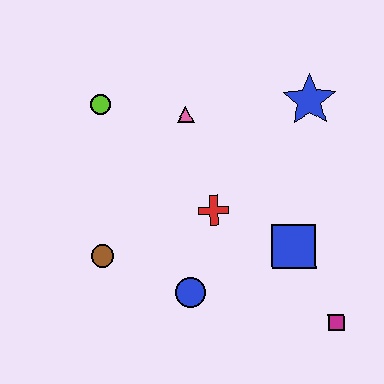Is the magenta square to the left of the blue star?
No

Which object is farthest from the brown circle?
The blue star is farthest from the brown circle.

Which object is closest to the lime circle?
The pink triangle is closest to the lime circle.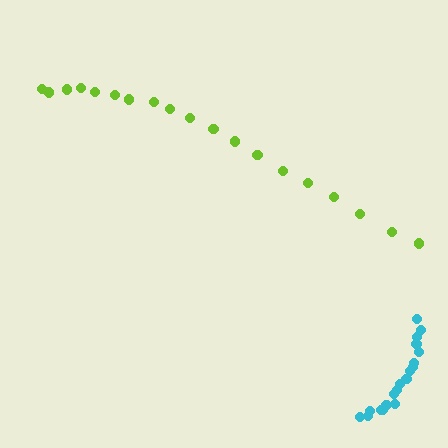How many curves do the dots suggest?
There are 2 distinct paths.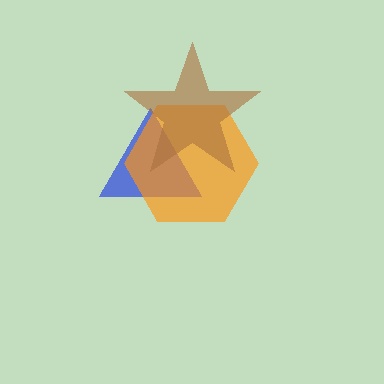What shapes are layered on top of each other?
The layered shapes are: a blue triangle, an orange hexagon, a brown star.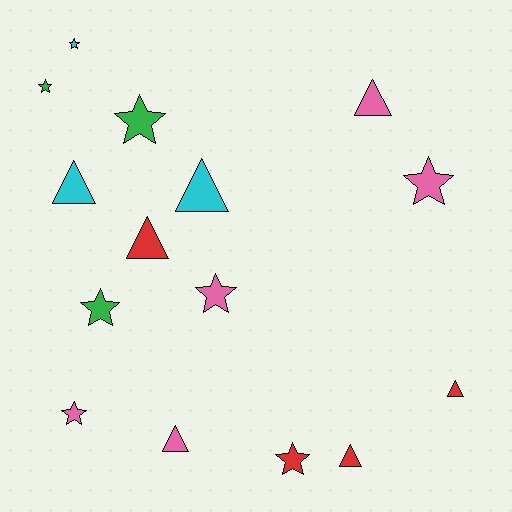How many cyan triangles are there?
There are 2 cyan triangles.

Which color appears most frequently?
Pink, with 5 objects.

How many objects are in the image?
There are 15 objects.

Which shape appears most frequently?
Star, with 8 objects.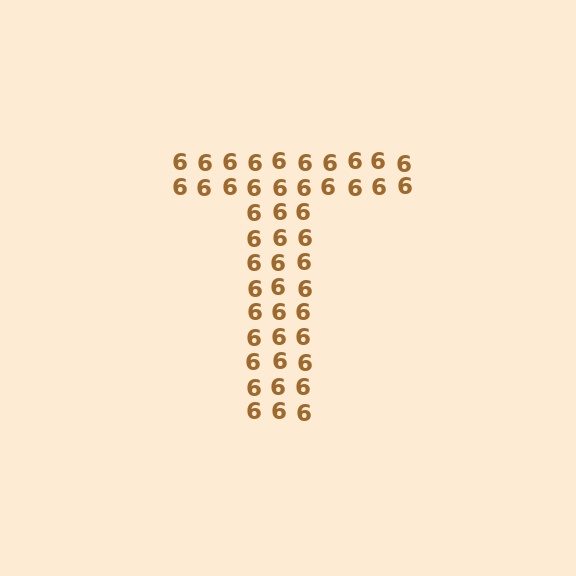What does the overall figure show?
The overall figure shows the letter T.